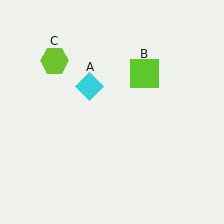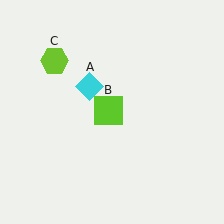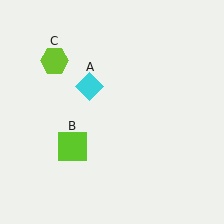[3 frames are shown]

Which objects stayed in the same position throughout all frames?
Cyan diamond (object A) and lime hexagon (object C) remained stationary.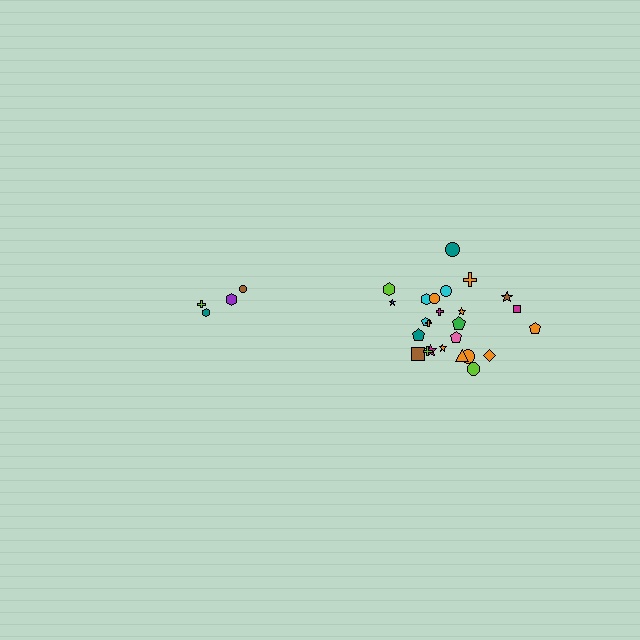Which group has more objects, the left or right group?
The right group.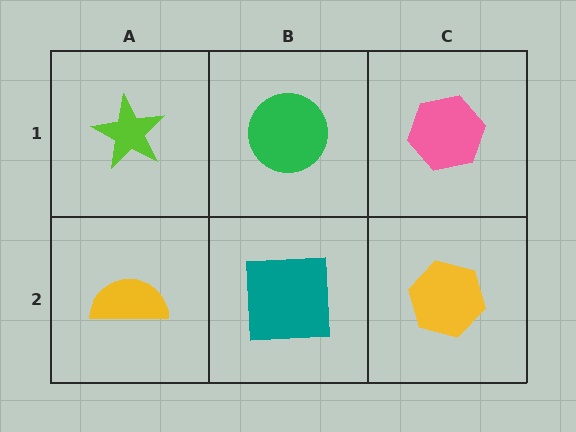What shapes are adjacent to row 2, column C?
A pink hexagon (row 1, column C), a teal square (row 2, column B).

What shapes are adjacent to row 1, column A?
A yellow semicircle (row 2, column A), a green circle (row 1, column B).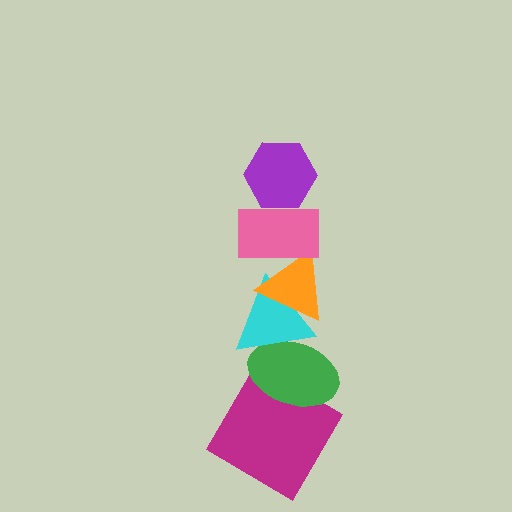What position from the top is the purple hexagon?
The purple hexagon is 1st from the top.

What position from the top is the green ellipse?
The green ellipse is 5th from the top.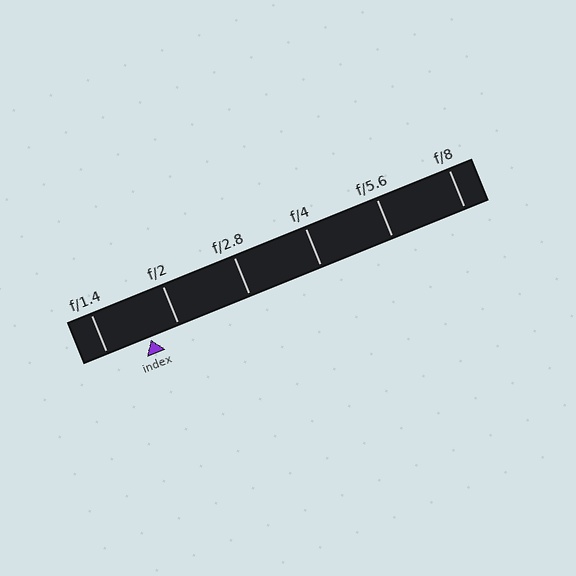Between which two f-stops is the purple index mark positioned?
The index mark is between f/1.4 and f/2.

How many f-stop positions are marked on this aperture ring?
There are 6 f-stop positions marked.